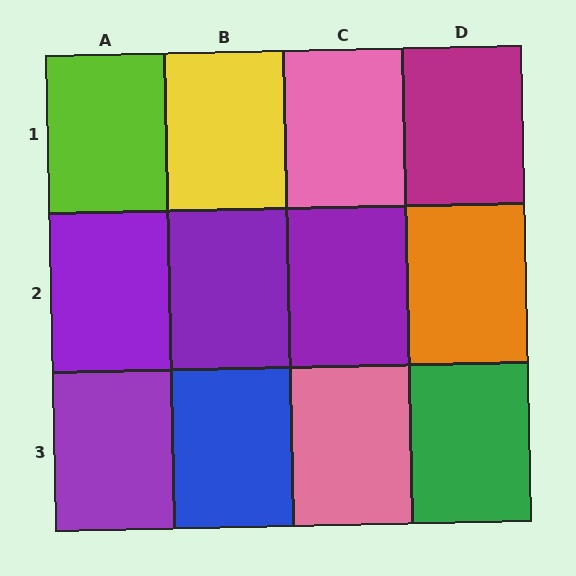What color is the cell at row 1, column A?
Lime.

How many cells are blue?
1 cell is blue.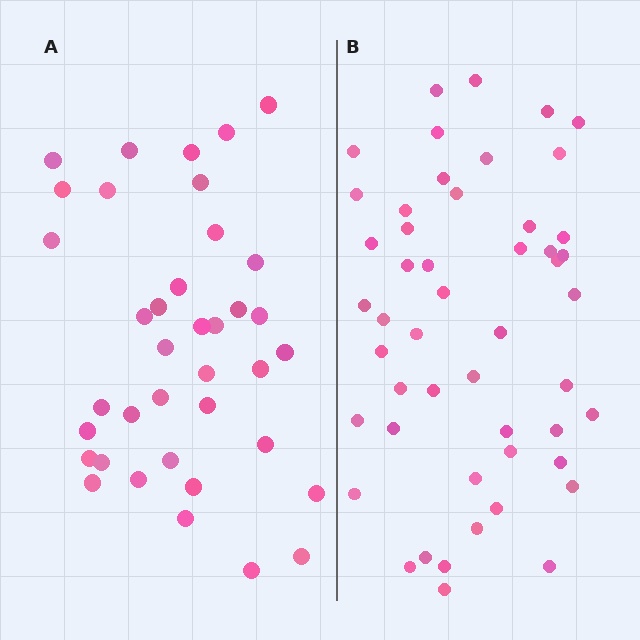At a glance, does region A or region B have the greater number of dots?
Region B (the right region) has more dots.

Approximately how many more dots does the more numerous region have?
Region B has roughly 12 or so more dots than region A.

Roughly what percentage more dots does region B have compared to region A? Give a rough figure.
About 30% more.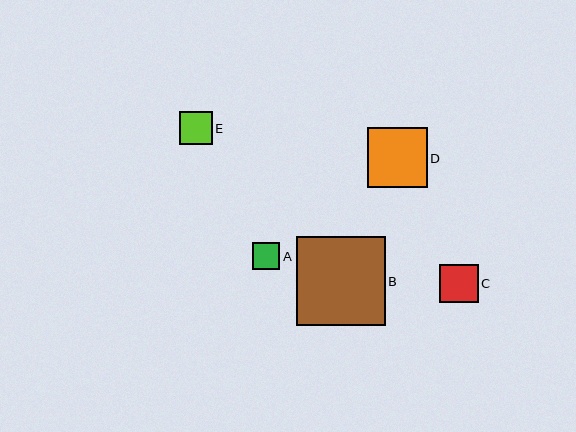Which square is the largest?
Square B is the largest with a size of approximately 89 pixels.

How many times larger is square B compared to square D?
Square B is approximately 1.5 times the size of square D.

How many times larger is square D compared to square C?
Square D is approximately 1.6 times the size of square C.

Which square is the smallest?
Square A is the smallest with a size of approximately 27 pixels.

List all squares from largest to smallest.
From largest to smallest: B, D, C, E, A.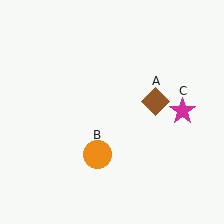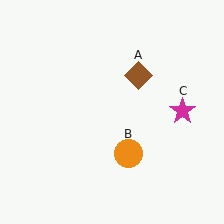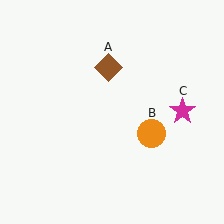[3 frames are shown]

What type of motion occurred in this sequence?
The brown diamond (object A), orange circle (object B) rotated counterclockwise around the center of the scene.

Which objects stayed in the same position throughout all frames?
Magenta star (object C) remained stationary.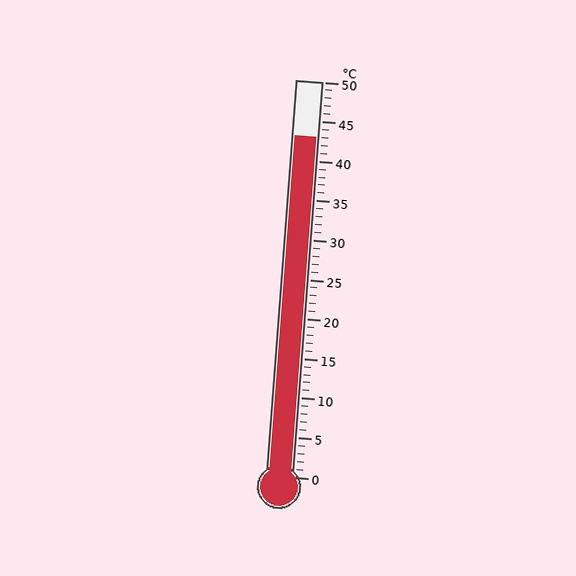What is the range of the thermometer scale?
The thermometer scale ranges from 0°C to 50°C.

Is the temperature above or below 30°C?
The temperature is above 30°C.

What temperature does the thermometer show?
The thermometer shows approximately 43°C.